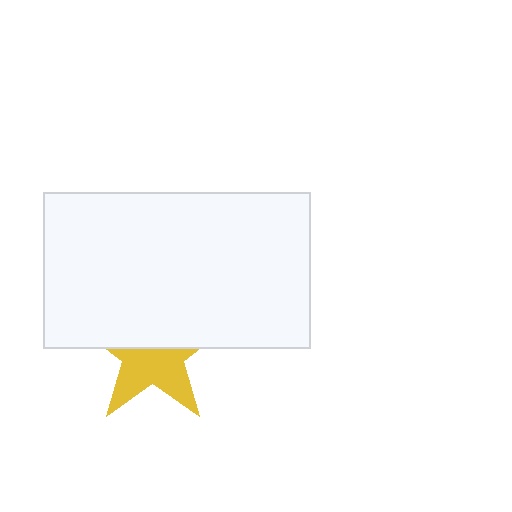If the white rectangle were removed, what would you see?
You would see the complete yellow star.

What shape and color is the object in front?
The object in front is a white rectangle.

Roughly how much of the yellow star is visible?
About half of it is visible (roughly 48%).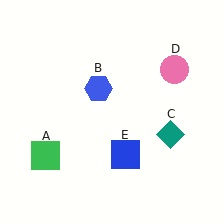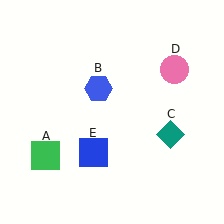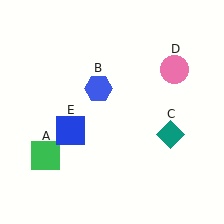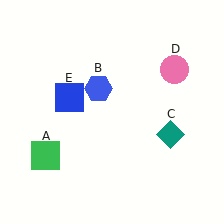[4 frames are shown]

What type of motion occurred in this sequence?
The blue square (object E) rotated clockwise around the center of the scene.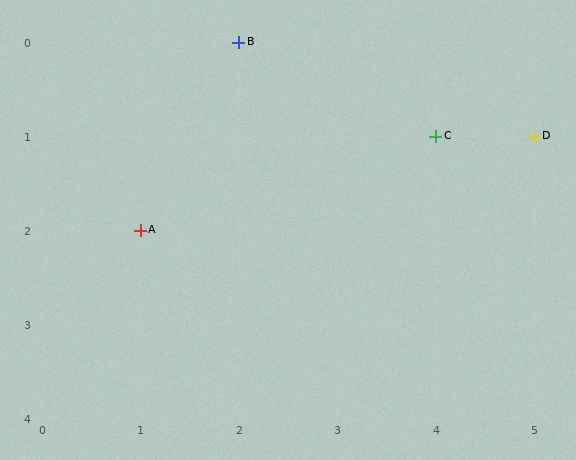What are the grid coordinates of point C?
Point C is at grid coordinates (4, 1).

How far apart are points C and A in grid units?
Points C and A are 3 columns and 1 row apart (about 3.2 grid units diagonally).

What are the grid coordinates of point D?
Point D is at grid coordinates (5, 1).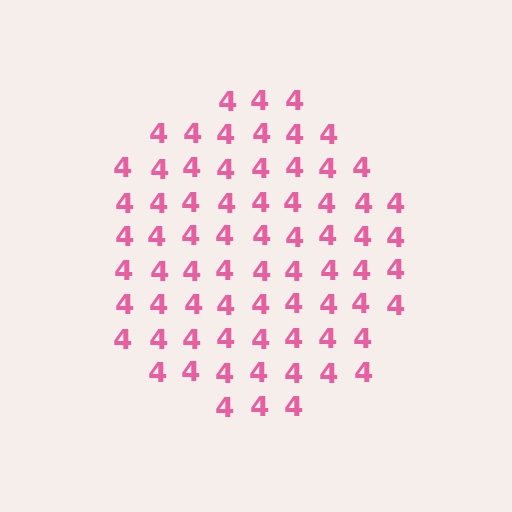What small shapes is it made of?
It is made of small digit 4's.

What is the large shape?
The large shape is a circle.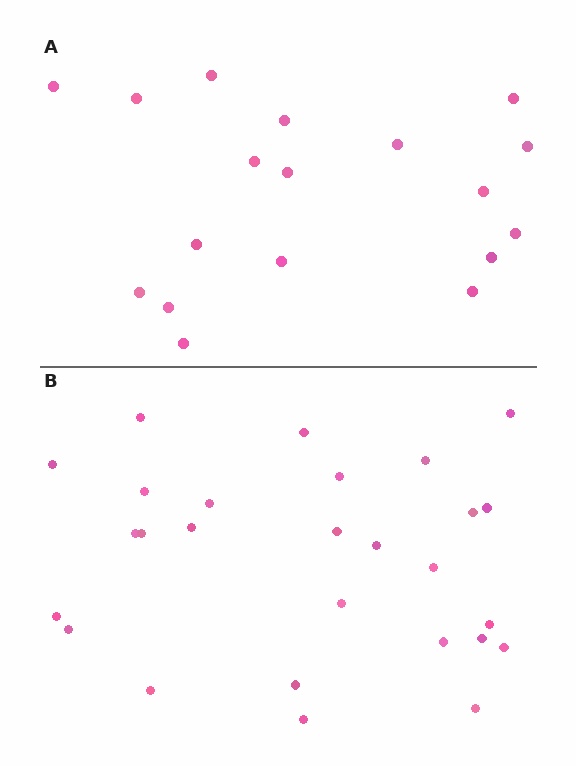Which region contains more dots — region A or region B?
Region B (the bottom region) has more dots.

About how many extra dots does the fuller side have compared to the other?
Region B has roughly 8 or so more dots than region A.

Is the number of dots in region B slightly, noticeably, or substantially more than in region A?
Region B has substantially more. The ratio is roughly 1.5 to 1.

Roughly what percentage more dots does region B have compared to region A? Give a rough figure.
About 50% more.